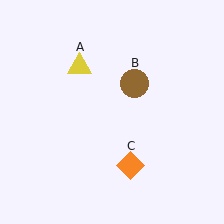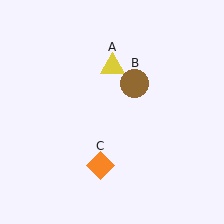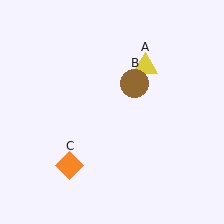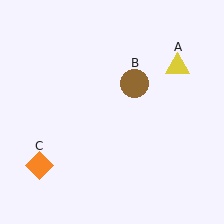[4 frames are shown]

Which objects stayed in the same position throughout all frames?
Brown circle (object B) remained stationary.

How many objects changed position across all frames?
2 objects changed position: yellow triangle (object A), orange diamond (object C).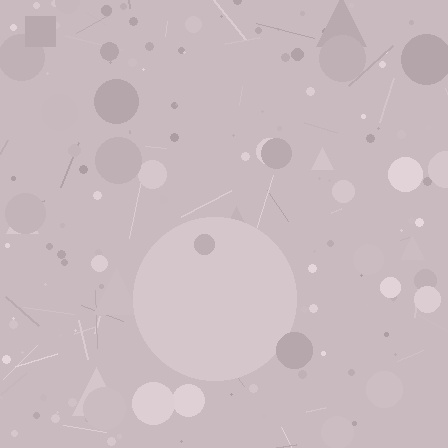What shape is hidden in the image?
A circle is hidden in the image.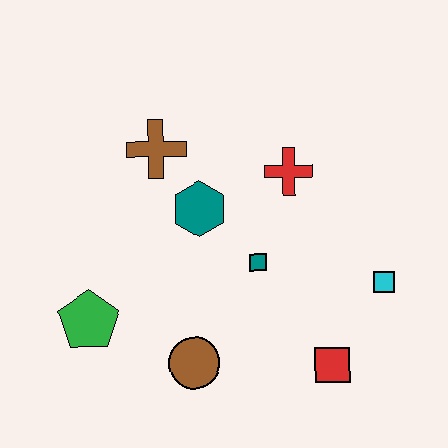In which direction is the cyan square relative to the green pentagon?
The cyan square is to the right of the green pentagon.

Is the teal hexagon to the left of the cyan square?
Yes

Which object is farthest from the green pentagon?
The cyan square is farthest from the green pentagon.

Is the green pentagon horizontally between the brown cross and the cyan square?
No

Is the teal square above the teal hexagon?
No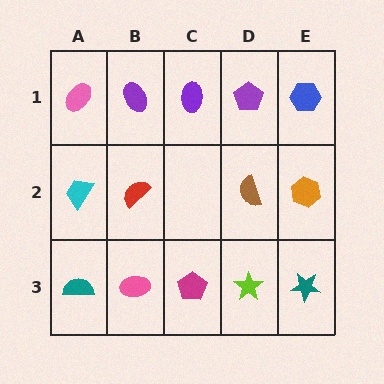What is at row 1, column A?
A pink ellipse.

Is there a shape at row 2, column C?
No, that cell is empty.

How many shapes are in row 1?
5 shapes.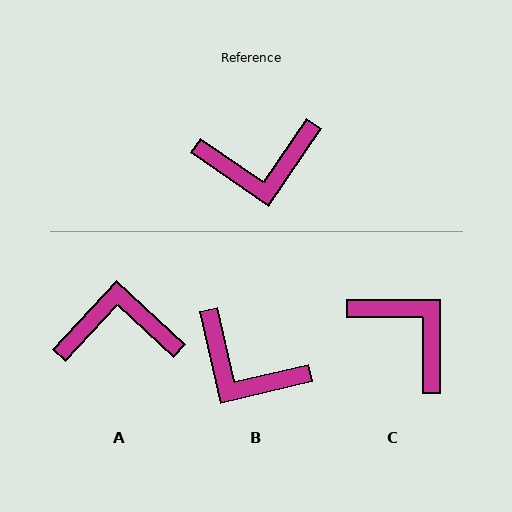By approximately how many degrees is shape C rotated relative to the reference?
Approximately 124 degrees counter-clockwise.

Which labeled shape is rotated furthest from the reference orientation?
A, about 172 degrees away.